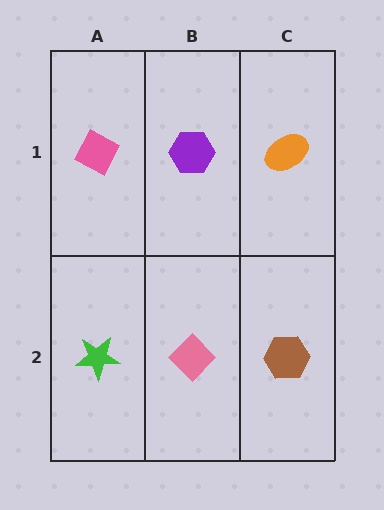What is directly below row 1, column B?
A pink diamond.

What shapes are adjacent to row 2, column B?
A purple hexagon (row 1, column B), a green star (row 2, column A), a brown hexagon (row 2, column C).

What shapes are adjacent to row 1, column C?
A brown hexagon (row 2, column C), a purple hexagon (row 1, column B).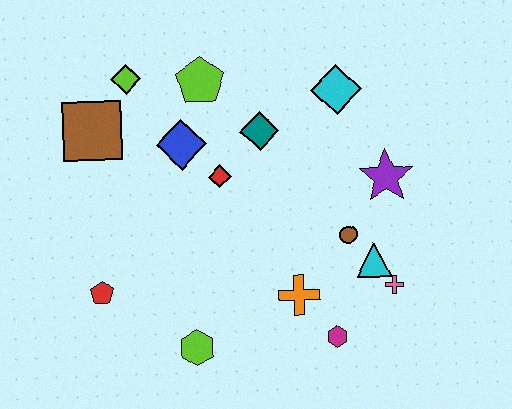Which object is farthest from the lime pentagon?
The magenta hexagon is farthest from the lime pentagon.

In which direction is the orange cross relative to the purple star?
The orange cross is below the purple star.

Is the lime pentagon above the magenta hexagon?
Yes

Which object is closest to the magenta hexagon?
The orange cross is closest to the magenta hexagon.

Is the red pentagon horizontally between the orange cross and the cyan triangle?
No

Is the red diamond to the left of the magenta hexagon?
Yes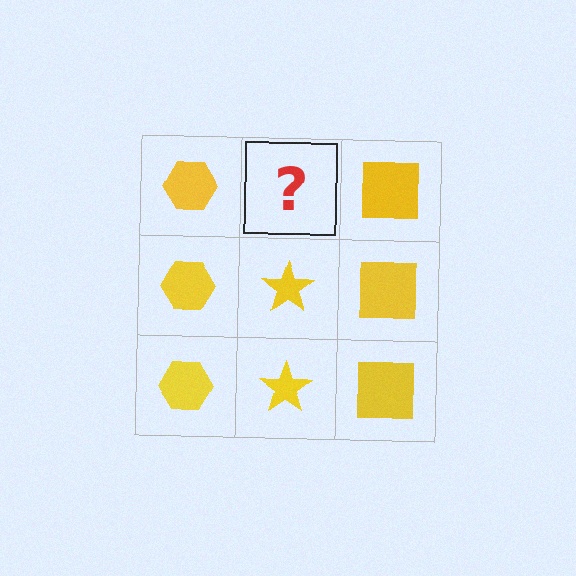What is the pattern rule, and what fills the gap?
The rule is that each column has a consistent shape. The gap should be filled with a yellow star.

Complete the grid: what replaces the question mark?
The question mark should be replaced with a yellow star.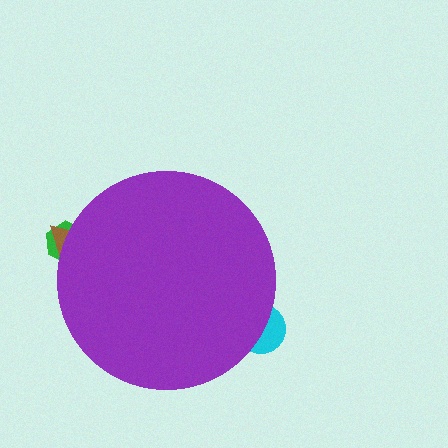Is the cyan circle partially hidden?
Yes, the cyan circle is partially hidden behind the purple circle.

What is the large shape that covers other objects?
A purple circle.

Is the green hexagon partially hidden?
Yes, the green hexagon is partially hidden behind the purple circle.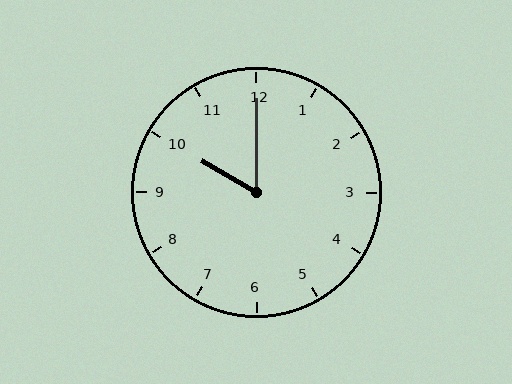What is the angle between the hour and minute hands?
Approximately 60 degrees.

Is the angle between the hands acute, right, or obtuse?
It is acute.